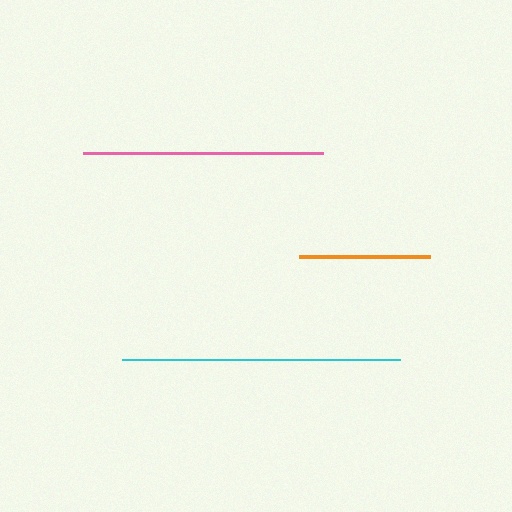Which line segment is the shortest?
The orange line is the shortest at approximately 131 pixels.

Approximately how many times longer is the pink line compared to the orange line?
The pink line is approximately 1.8 times the length of the orange line.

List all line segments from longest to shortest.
From longest to shortest: cyan, pink, orange.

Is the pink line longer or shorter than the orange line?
The pink line is longer than the orange line.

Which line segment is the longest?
The cyan line is the longest at approximately 278 pixels.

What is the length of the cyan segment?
The cyan segment is approximately 278 pixels long.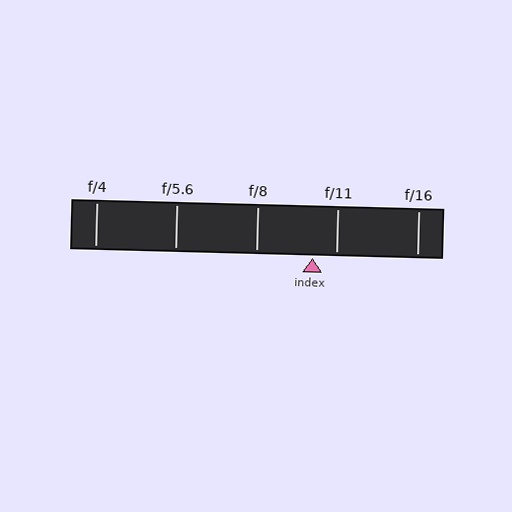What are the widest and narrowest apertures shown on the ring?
The widest aperture shown is f/4 and the narrowest is f/16.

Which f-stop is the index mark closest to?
The index mark is closest to f/11.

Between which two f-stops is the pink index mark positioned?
The index mark is between f/8 and f/11.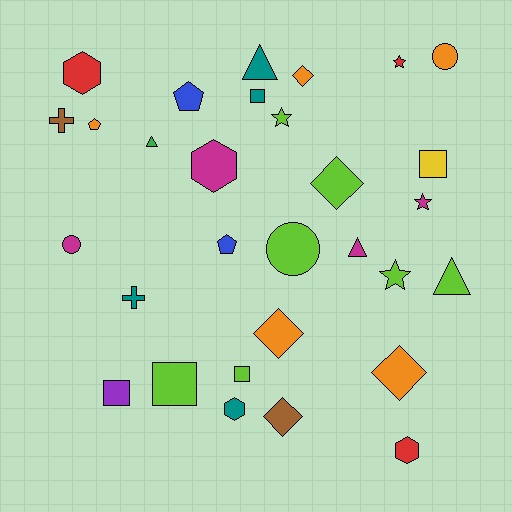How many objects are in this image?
There are 30 objects.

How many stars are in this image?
There are 4 stars.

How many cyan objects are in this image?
There are no cyan objects.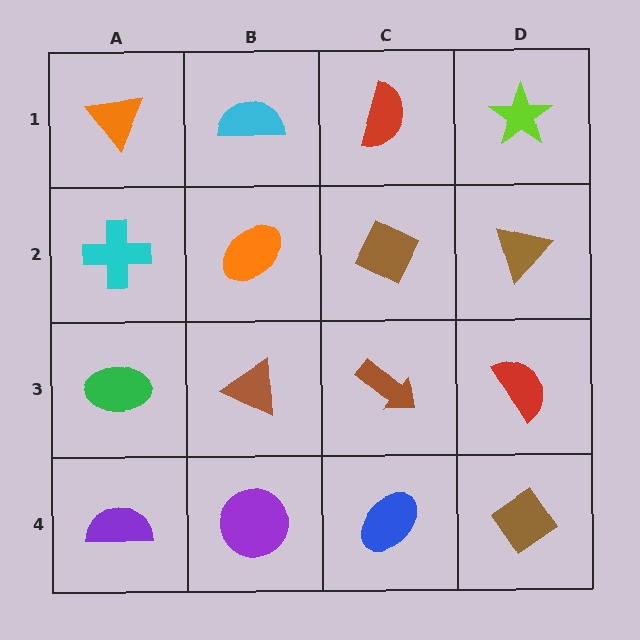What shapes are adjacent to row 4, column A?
A green ellipse (row 3, column A), a purple circle (row 4, column B).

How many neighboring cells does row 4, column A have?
2.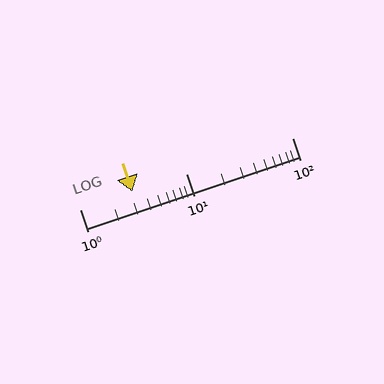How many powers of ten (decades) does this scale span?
The scale spans 2 decades, from 1 to 100.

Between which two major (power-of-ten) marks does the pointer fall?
The pointer is between 1 and 10.